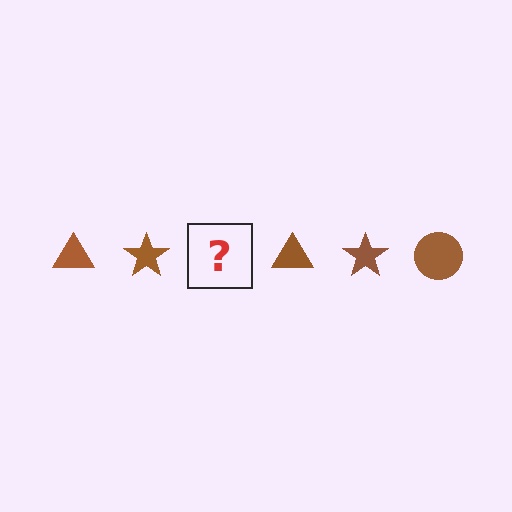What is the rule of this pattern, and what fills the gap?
The rule is that the pattern cycles through triangle, star, circle shapes in brown. The gap should be filled with a brown circle.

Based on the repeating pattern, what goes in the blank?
The blank should be a brown circle.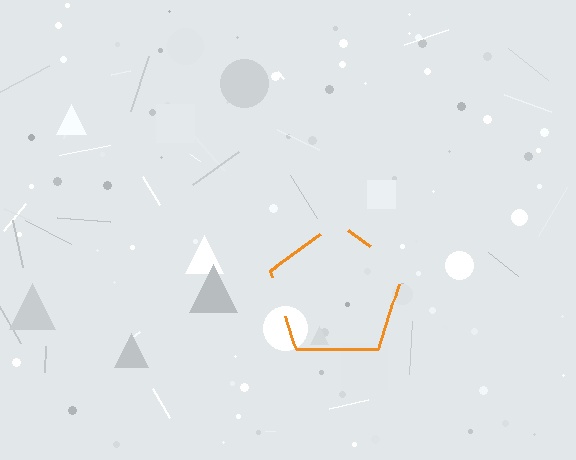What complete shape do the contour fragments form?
The contour fragments form a pentagon.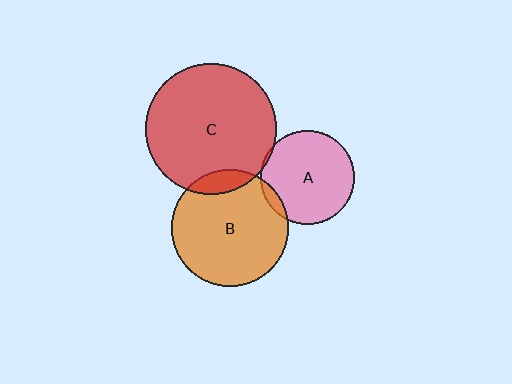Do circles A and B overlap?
Yes.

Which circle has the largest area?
Circle C (red).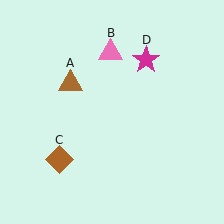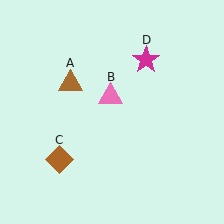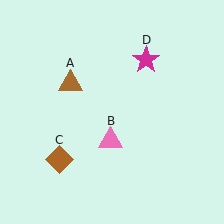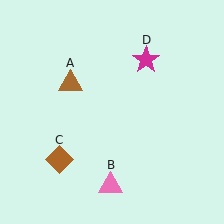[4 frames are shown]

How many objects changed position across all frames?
1 object changed position: pink triangle (object B).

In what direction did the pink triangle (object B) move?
The pink triangle (object B) moved down.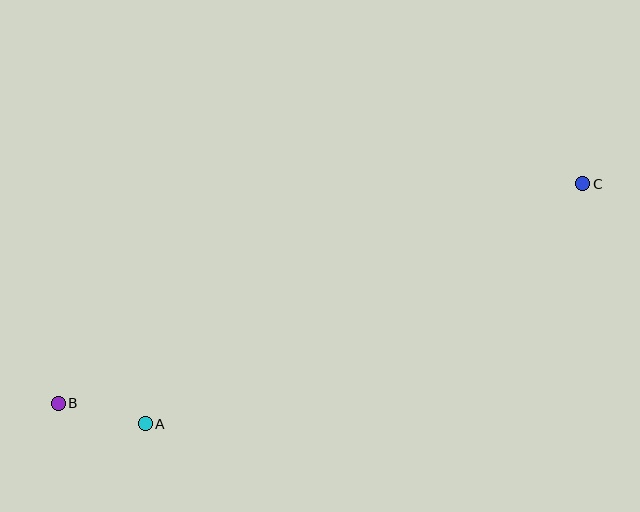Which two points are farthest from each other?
Points B and C are farthest from each other.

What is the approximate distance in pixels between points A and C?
The distance between A and C is approximately 499 pixels.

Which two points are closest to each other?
Points A and B are closest to each other.